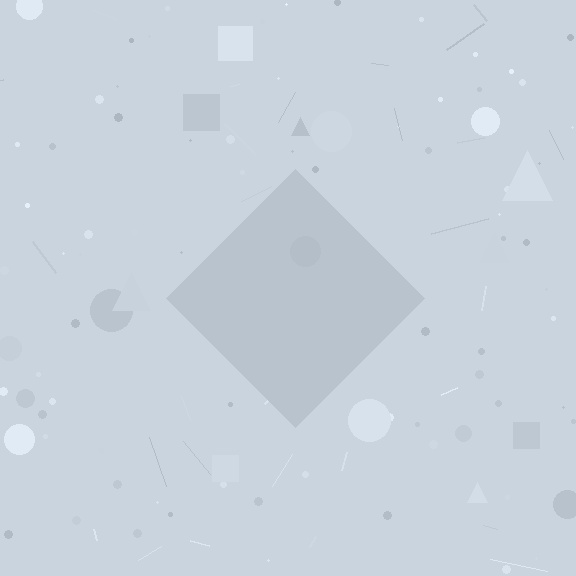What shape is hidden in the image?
A diamond is hidden in the image.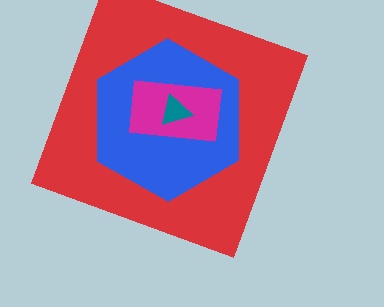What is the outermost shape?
The red square.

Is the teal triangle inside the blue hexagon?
Yes.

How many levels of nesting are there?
4.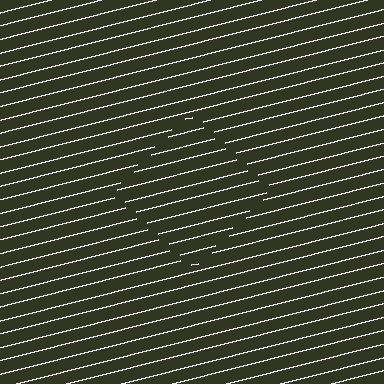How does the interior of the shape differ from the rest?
The interior of the shape contains the same grating, shifted by half a period — the contour is defined by the phase discontinuity where line-ends from the inner and outer gratings abut.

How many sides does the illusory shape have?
4 sides — the line-ends trace a square.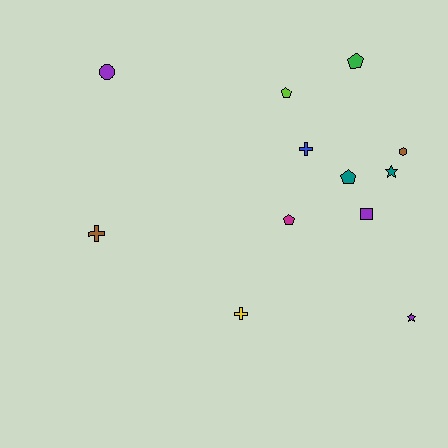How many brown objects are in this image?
There are 2 brown objects.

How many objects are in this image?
There are 12 objects.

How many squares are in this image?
There is 1 square.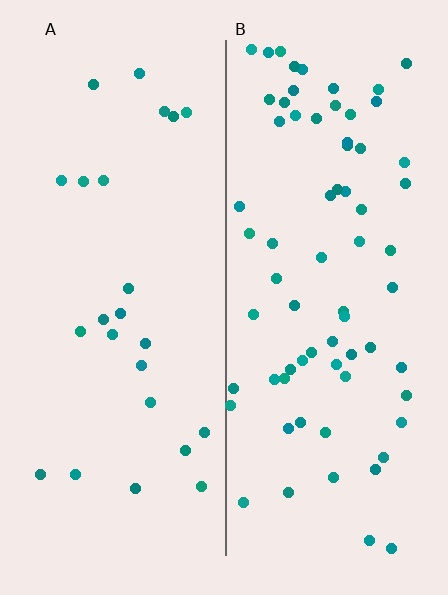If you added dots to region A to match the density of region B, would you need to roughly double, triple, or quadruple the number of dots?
Approximately triple.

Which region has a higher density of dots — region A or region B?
B (the right).